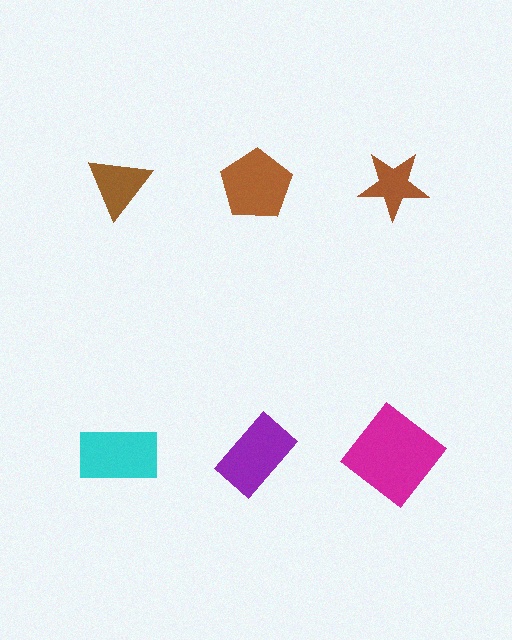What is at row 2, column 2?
A purple rectangle.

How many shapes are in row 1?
3 shapes.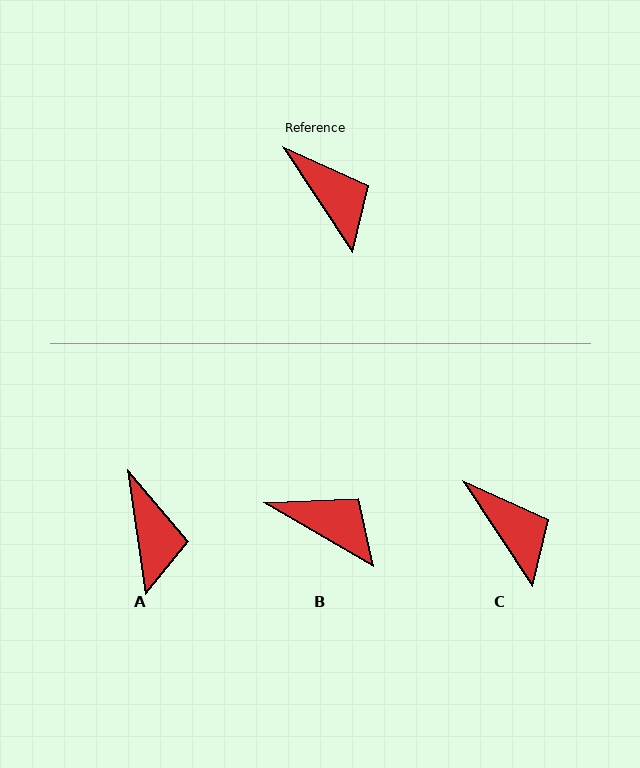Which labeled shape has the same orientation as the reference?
C.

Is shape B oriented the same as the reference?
No, it is off by about 26 degrees.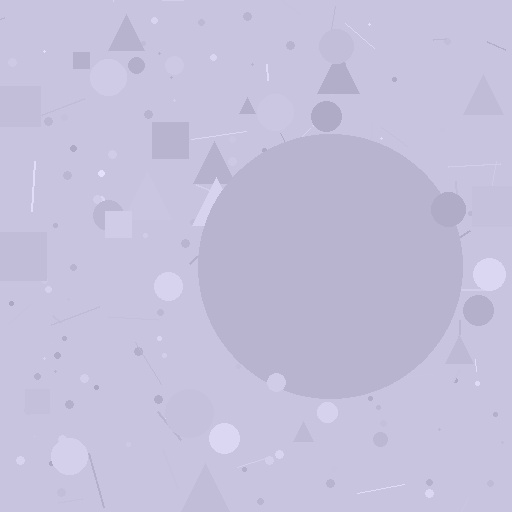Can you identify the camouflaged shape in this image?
The camouflaged shape is a circle.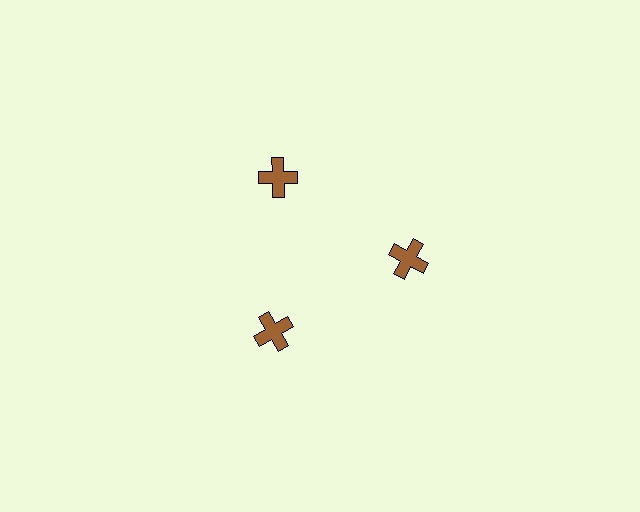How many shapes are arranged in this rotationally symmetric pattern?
There are 3 shapes, arranged in 3 groups of 1.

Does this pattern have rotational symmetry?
Yes, this pattern has 3-fold rotational symmetry. It looks the same after rotating 120 degrees around the center.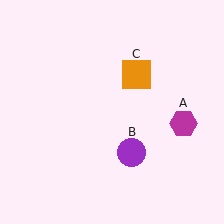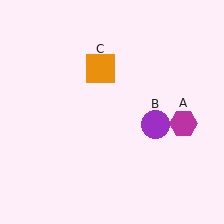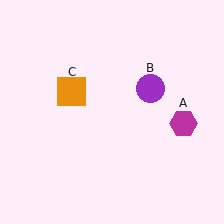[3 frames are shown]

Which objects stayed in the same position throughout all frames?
Magenta hexagon (object A) remained stationary.